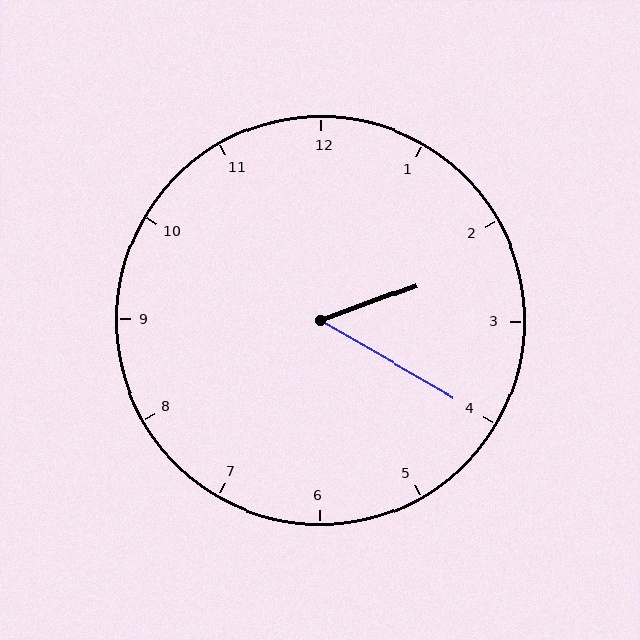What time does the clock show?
2:20.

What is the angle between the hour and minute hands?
Approximately 50 degrees.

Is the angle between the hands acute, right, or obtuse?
It is acute.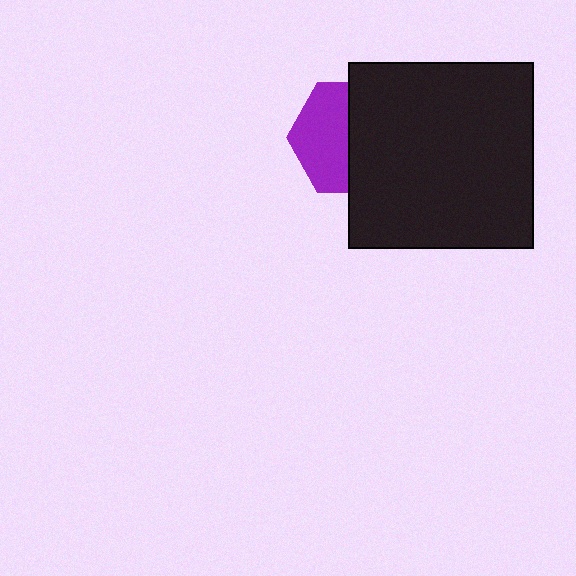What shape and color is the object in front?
The object in front is a black square.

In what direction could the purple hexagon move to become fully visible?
The purple hexagon could move left. That would shift it out from behind the black square entirely.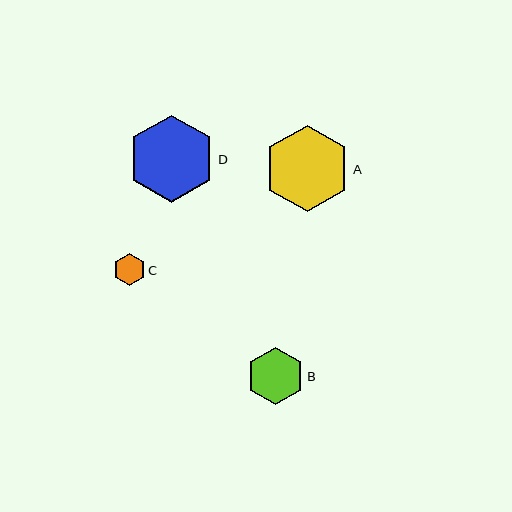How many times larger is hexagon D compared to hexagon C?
Hexagon D is approximately 2.7 times the size of hexagon C.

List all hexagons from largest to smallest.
From largest to smallest: D, A, B, C.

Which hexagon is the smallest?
Hexagon C is the smallest with a size of approximately 32 pixels.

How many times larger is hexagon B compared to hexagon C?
Hexagon B is approximately 1.8 times the size of hexagon C.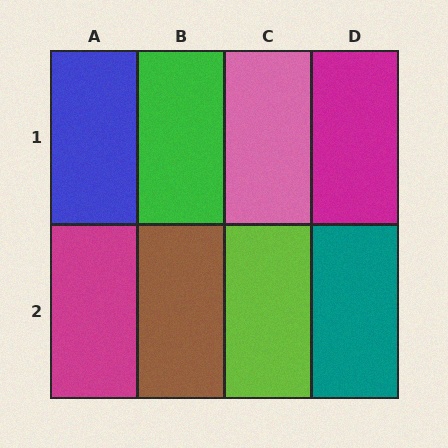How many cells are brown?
1 cell is brown.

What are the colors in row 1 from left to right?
Blue, green, pink, magenta.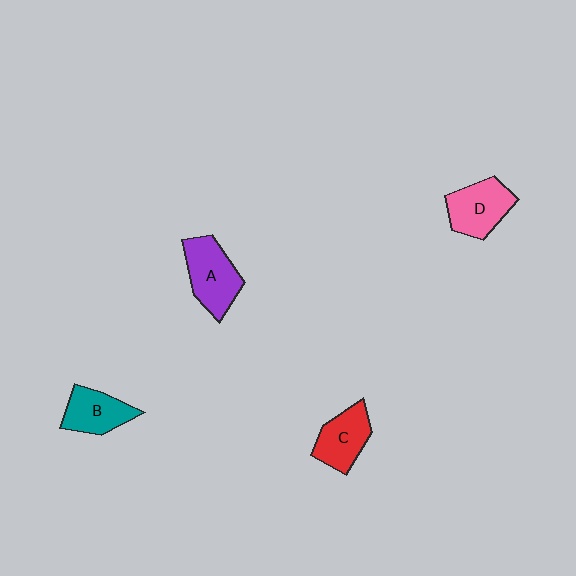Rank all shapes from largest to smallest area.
From largest to smallest: A (purple), D (pink), C (red), B (teal).